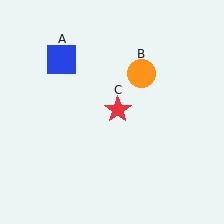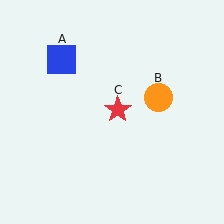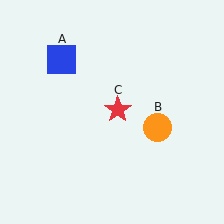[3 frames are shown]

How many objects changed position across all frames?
1 object changed position: orange circle (object B).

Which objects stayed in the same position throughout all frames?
Blue square (object A) and red star (object C) remained stationary.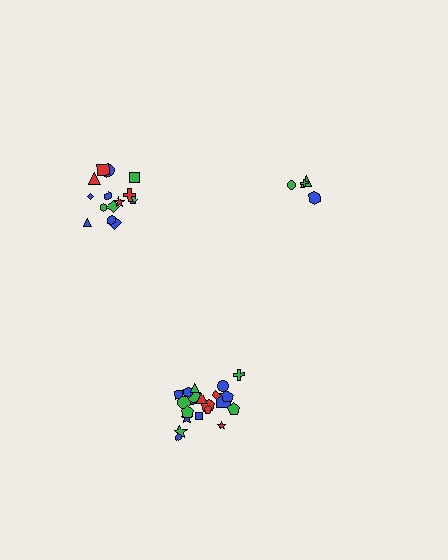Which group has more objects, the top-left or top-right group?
The top-left group.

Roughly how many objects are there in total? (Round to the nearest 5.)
Roughly 40 objects in total.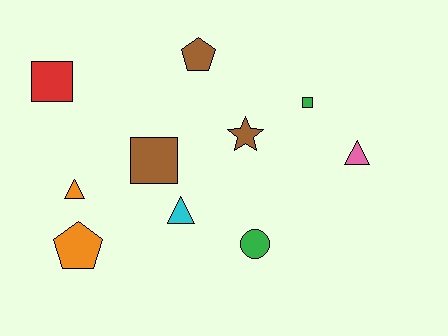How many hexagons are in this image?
There are no hexagons.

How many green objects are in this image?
There are 2 green objects.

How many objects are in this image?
There are 10 objects.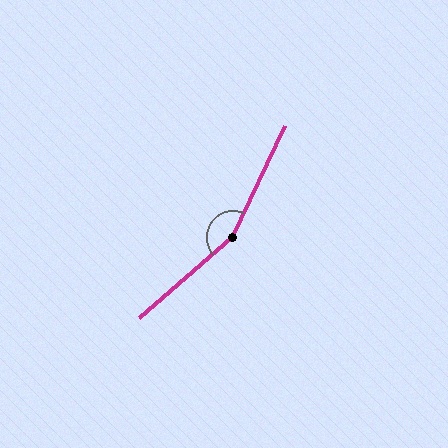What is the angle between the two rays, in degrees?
Approximately 156 degrees.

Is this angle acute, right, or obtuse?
It is obtuse.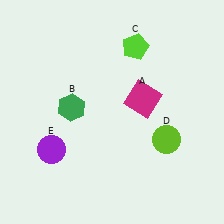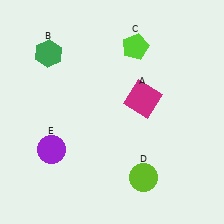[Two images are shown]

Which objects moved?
The objects that moved are: the green hexagon (B), the lime circle (D).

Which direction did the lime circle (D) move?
The lime circle (D) moved down.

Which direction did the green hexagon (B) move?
The green hexagon (B) moved up.